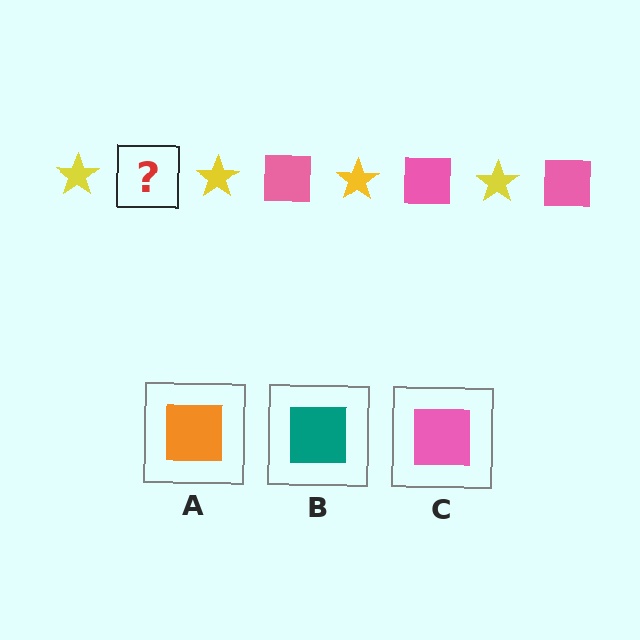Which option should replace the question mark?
Option C.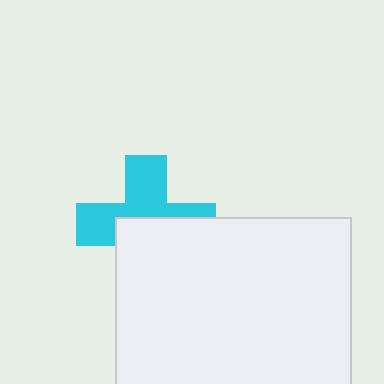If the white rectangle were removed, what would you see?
You would see the complete cyan cross.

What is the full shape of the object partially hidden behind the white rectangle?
The partially hidden object is a cyan cross.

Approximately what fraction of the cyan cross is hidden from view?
Roughly 49% of the cyan cross is hidden behind the white rectangle.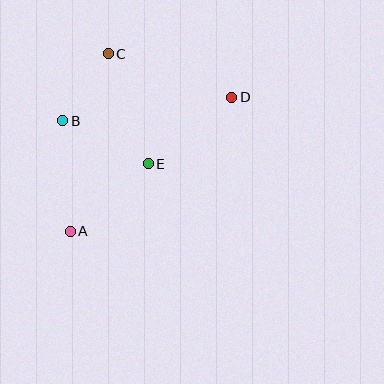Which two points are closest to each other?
Points B and C are closest to each other.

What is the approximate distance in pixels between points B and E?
The distance between B and E is approximately 96 pixels.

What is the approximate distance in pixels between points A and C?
The distance between A and C is approximately 182 pixels.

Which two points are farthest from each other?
Points A and D are farthest from each other.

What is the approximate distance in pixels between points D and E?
The distance between D and E is approximately 107 pixels.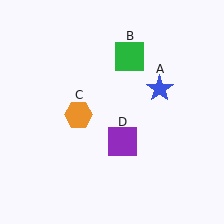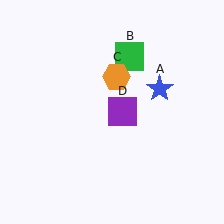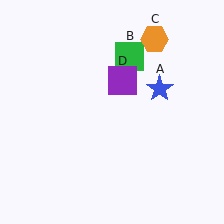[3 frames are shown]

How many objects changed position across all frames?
2 objects changed position: orange hexagon (object C), purple square (object D).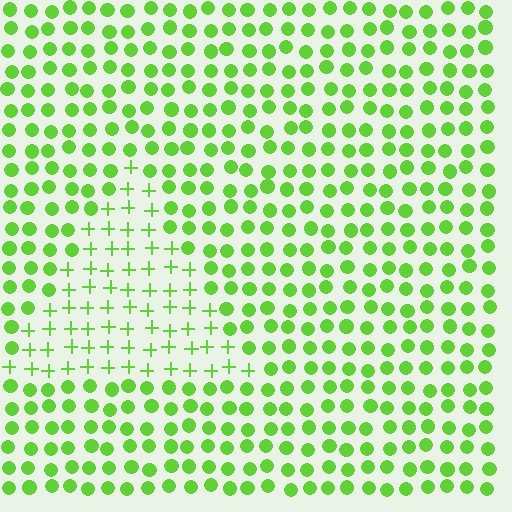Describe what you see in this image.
The image is filled with small lime elements arranged in a uniform grid. A triangle-shaped region contains plus signs, while the surrounding area contains circles. The boundary is defined purely by the change in element shape.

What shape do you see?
I see a triangle.